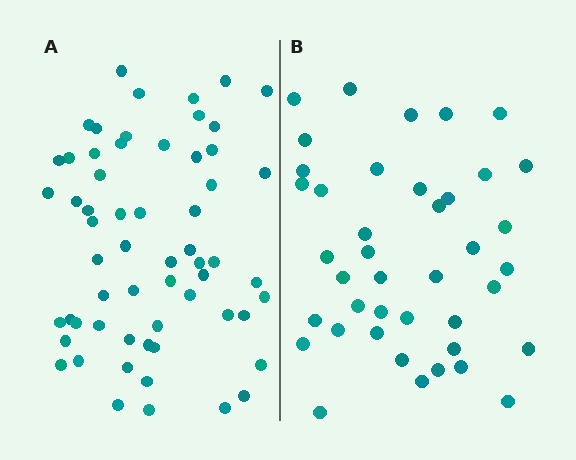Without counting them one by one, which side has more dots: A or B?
Region A (the left region) has more dots.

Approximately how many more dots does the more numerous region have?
Region A has approximately 20 more dots than region B.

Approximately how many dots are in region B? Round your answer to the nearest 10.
About 40 dots. (The exact count is 41, which rounds to 40.)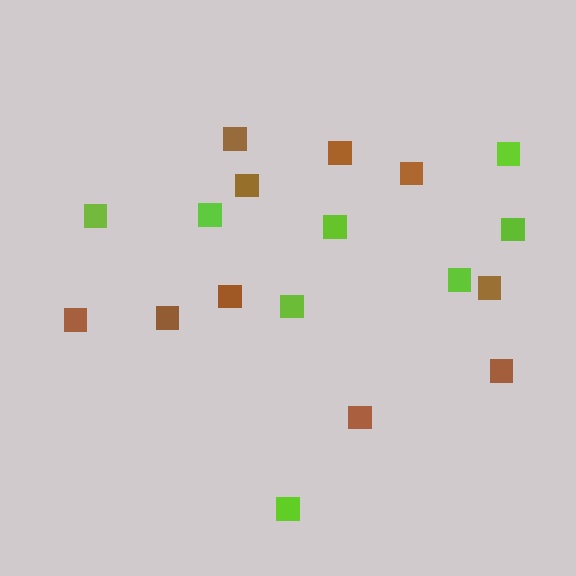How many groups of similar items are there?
There are 2 groups: one group of brown squares (10) and one group of lime squares (8).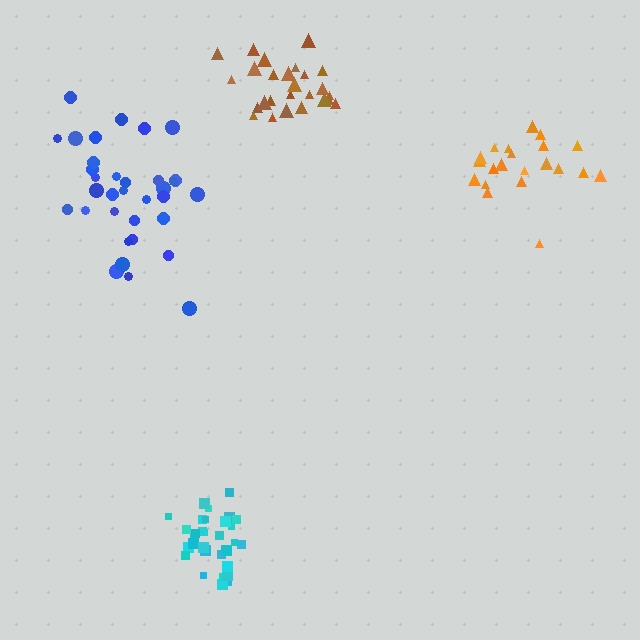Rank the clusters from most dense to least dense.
cyan, brown, orange, blue.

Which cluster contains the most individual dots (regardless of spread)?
Blue (35).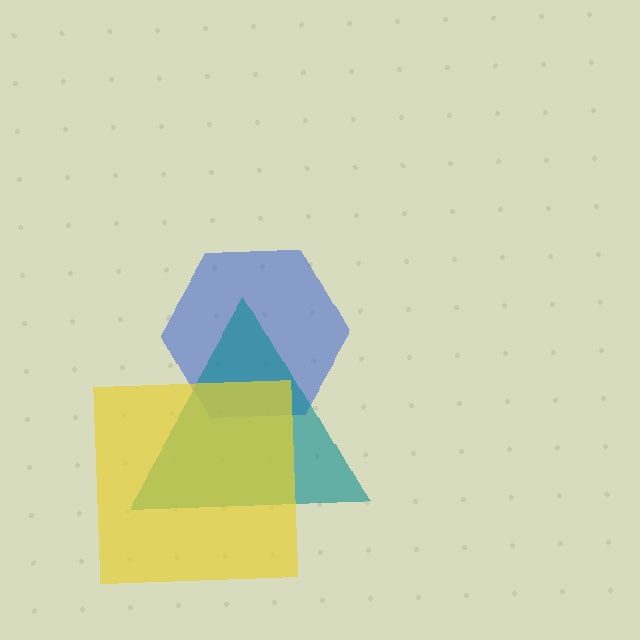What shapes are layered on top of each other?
The layered shapes are: a blue hexagon, a teal triangle, a yellow square.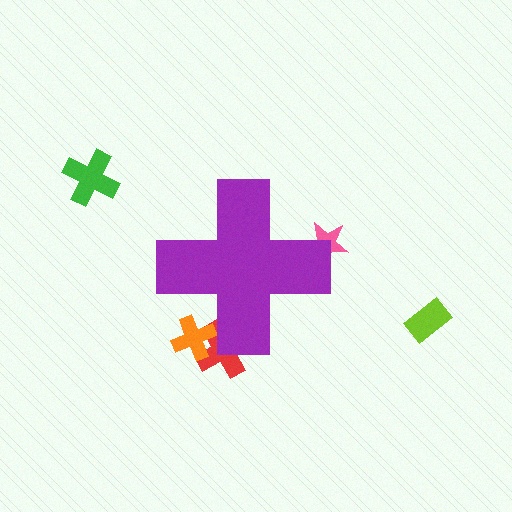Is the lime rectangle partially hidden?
No, the lime rectangle is fully visible.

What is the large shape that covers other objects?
A purple cross.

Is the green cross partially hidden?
No, the green cross is fully visible.